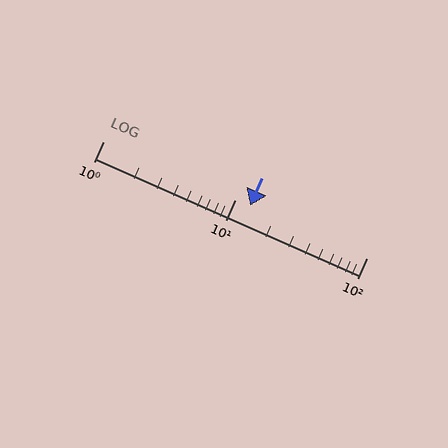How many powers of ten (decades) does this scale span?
The scale spans 2 decades, from 1 to 100.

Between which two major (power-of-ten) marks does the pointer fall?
The pointer is between 10 and 100.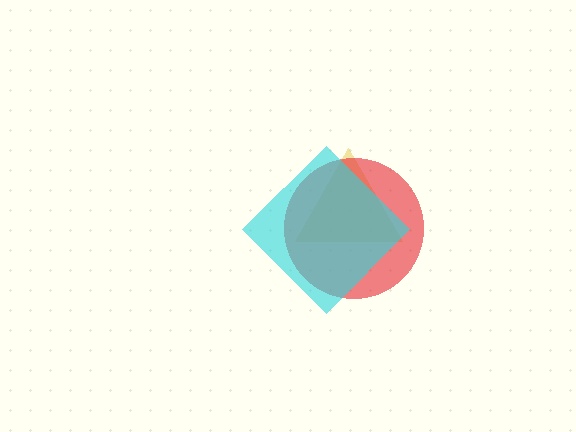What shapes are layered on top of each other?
The layered shapes are: a yellow triangle, a red circle, a cyan diamond.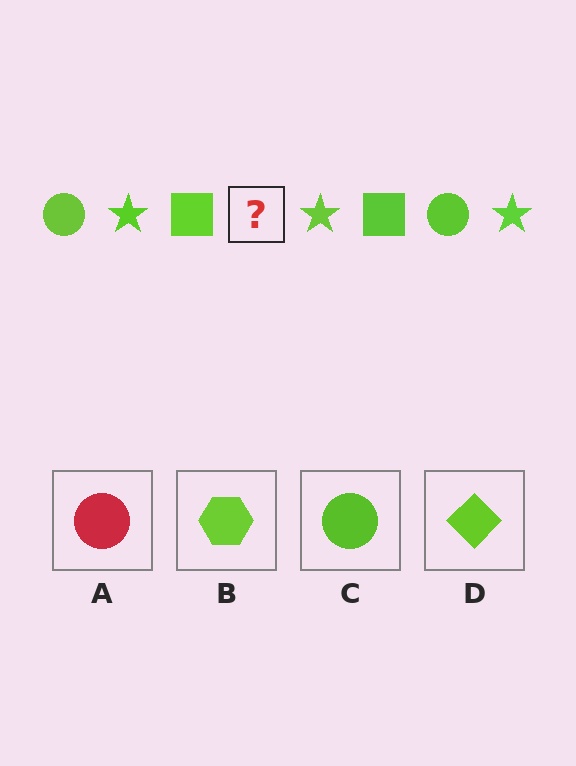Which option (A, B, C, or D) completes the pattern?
C.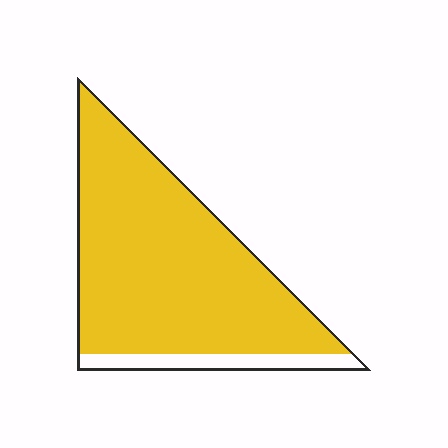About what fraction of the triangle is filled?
About nine tenths (9/10).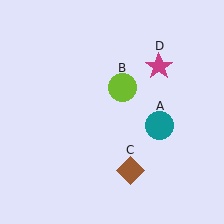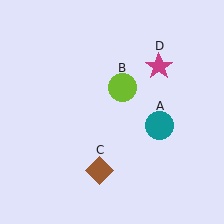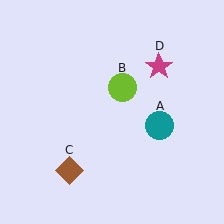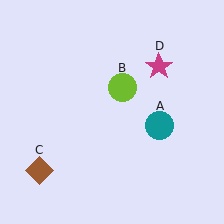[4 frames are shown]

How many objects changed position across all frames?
1 object changed position: brown diamond (object C).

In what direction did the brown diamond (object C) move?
The brown diamond (object C) moved left.